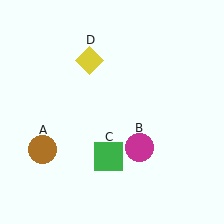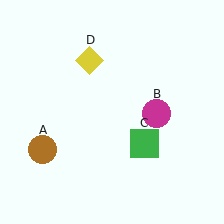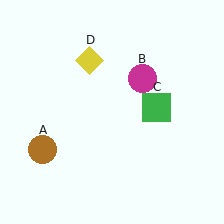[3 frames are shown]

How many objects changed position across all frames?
2 objects changed position: magenta circle (object B), green square (object C).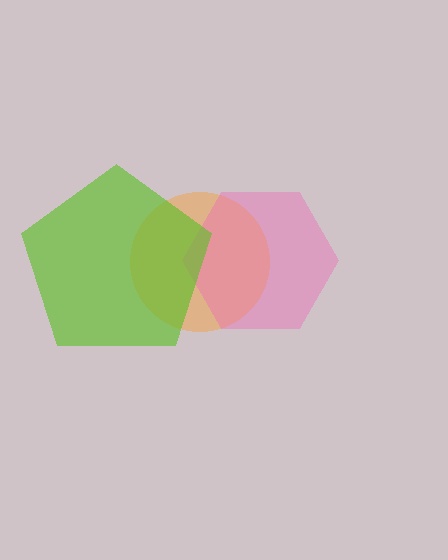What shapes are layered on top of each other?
The layered shapes are: an orange circle, a pink hexagon, a lime pentagon.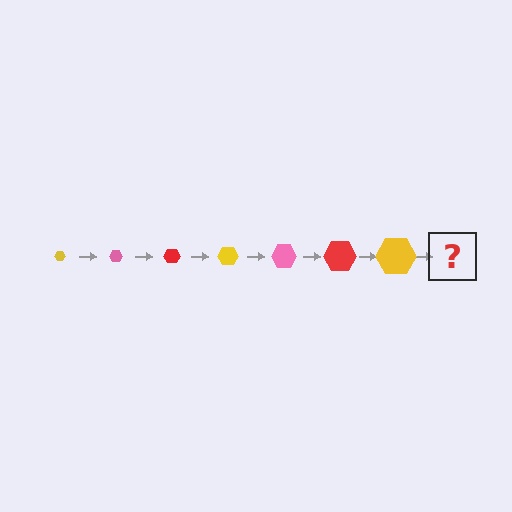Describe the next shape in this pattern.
It should be a pink hexagon, larger than the previous one.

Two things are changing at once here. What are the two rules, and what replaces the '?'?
The two rules are that the hexagon grows larger each step and the color cycles through yellow, pink, and red. The '?' should be a pink hexagon, larger than the previous one.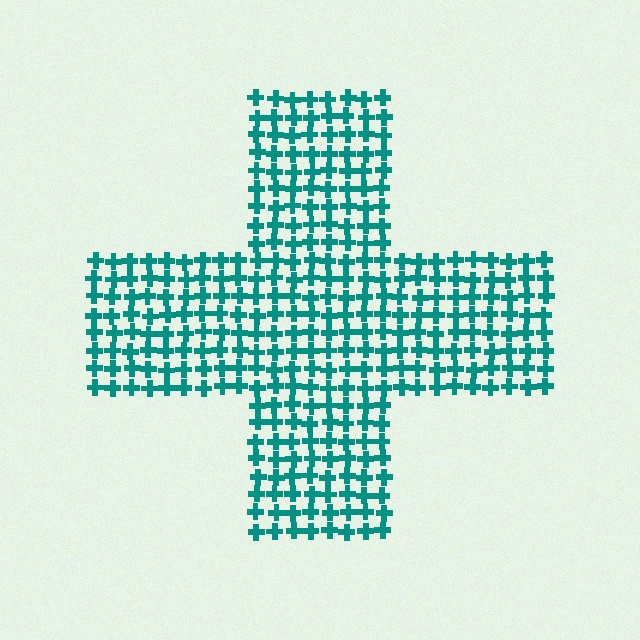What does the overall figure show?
The overall figure shows a cross.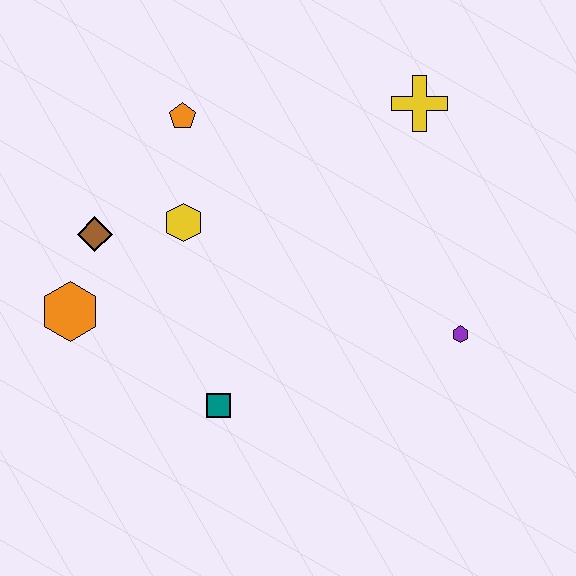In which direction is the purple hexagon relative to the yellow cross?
The purple hexagon is below the yellow cross.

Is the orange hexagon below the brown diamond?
Yes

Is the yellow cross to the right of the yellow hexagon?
Yes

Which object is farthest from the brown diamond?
The purple hexagon is farthest from the brown diamond.